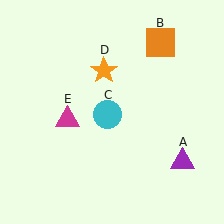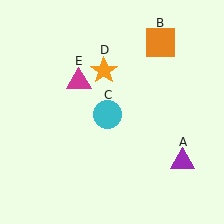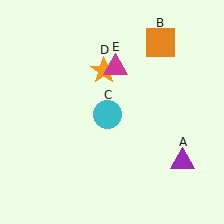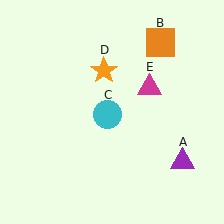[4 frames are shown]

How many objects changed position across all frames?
1 object changed position: magenta triangle (object E).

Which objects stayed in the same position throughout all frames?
Purple triangle (object A) and orange square (object B) and cyan circle (object C) and orange star (object D) remained stationary.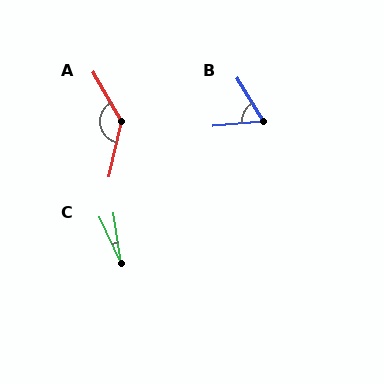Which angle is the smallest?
C, at approximately 17 degrees.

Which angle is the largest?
A, at approximately 138 degrees.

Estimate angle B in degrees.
Approximately 64 degrees.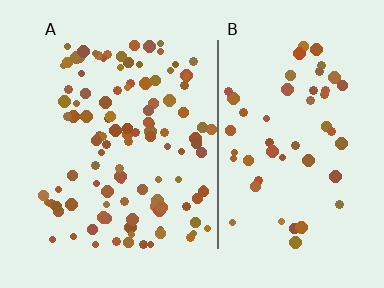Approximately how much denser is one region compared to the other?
Approximately 2.1× — region A over region B.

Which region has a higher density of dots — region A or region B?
A (the left).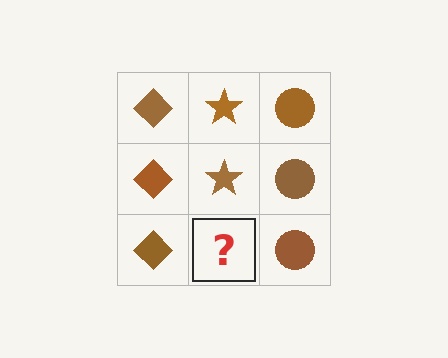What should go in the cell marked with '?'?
The missing cell should contain a brown star.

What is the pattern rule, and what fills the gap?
The rule is that each column has a consistent shape. The gap should be filled with a brown star.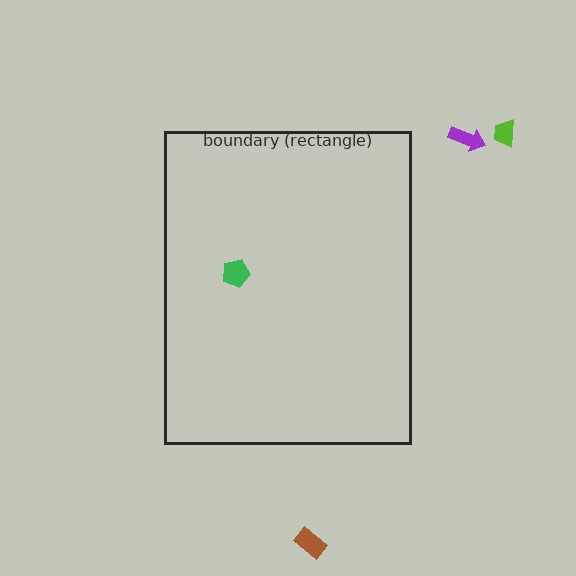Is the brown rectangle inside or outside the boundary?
Outside.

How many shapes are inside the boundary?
1 inside, 3 outside.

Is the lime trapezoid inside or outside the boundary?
Outside.